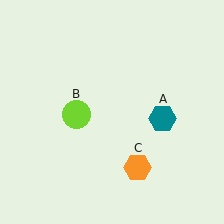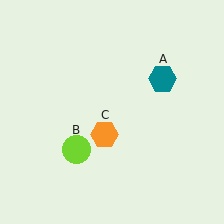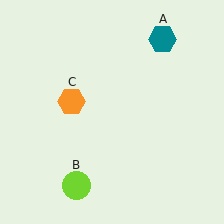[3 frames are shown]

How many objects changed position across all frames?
3 objects changed position: teal hexagon (object A), lime circle (object B), orange hexagon (object C).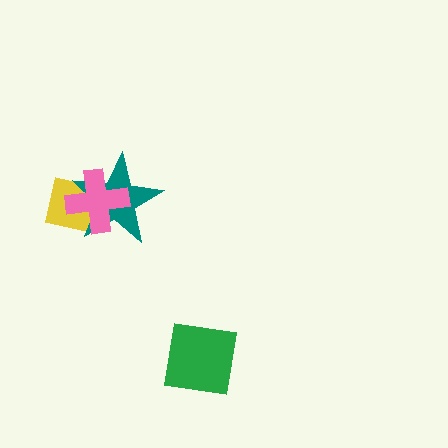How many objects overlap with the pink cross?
2 objects overlap with the pink cross.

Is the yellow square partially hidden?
Yes, it is partially covered by another shape.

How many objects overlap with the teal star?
2 objects overlap with the teal star.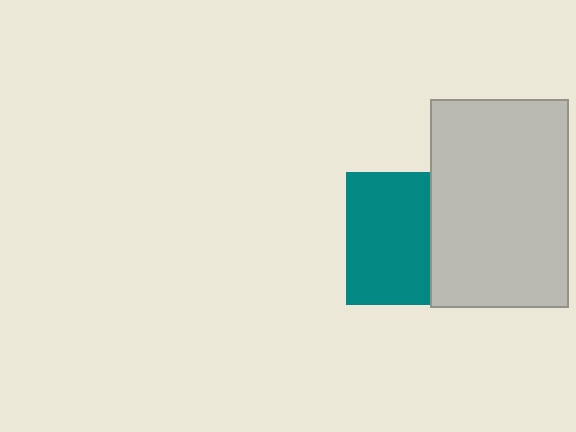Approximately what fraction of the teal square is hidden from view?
Roughly 37% of the teal square is hidden behind the light gray rectangle.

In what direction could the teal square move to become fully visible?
The teal square could move left. That would shift it out from behind the light gray rectangle entirely.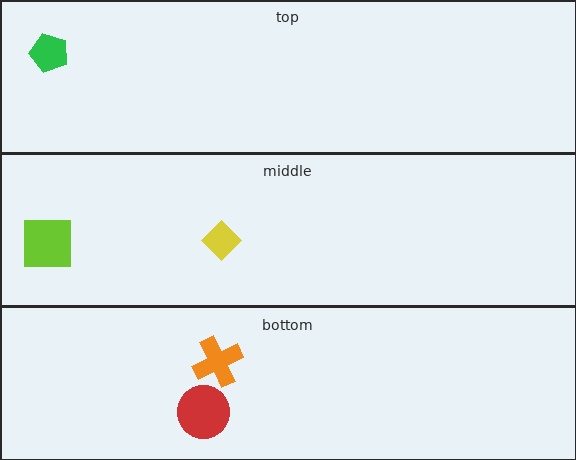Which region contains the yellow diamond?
The middle region.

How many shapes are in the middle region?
2.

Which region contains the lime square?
The middle region.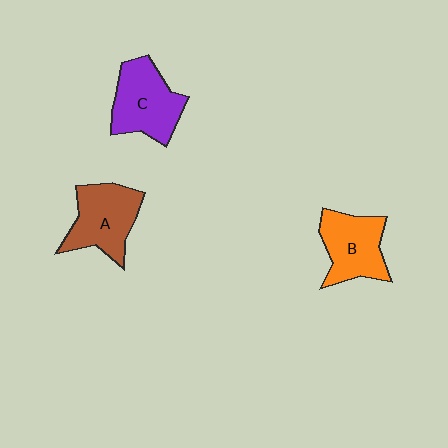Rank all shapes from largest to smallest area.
From largest to smallest: C (purple), A (brown), B (orange).